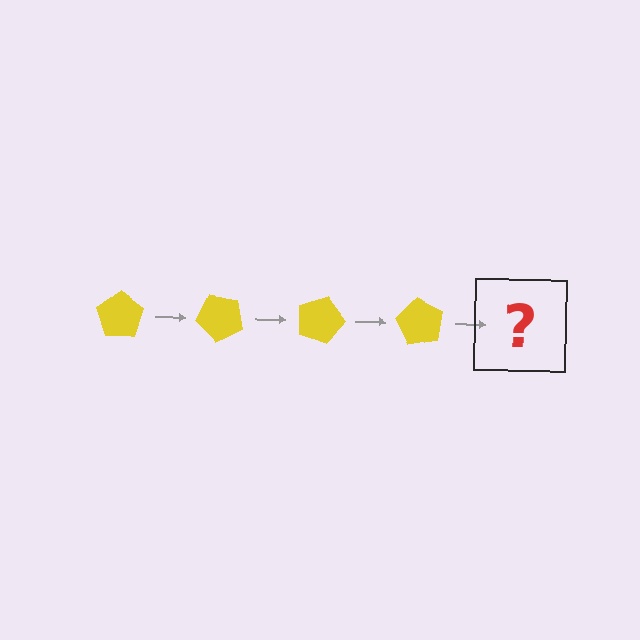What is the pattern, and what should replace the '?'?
The pattern is that the pentagon rotates 45 degrees each step. The '?' should be a yellow pentagon rotated 180 degrees.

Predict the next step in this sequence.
The next step is a yellow pentagon rotated 180 degrees.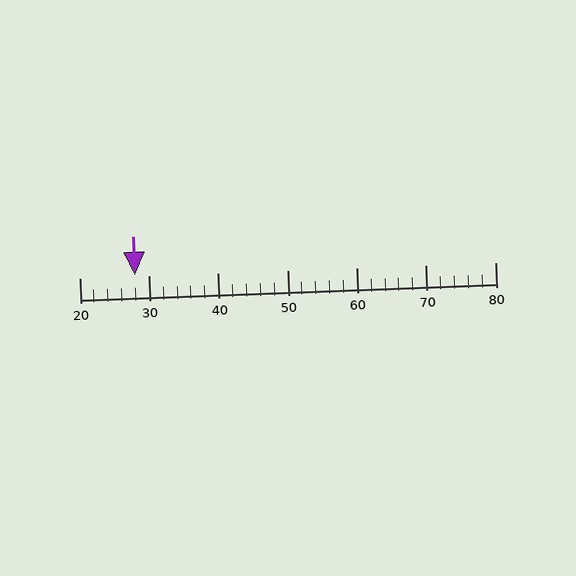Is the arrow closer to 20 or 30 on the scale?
The arrow is closer to 30.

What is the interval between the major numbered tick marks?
The major tick marks are spaced 10 units apart.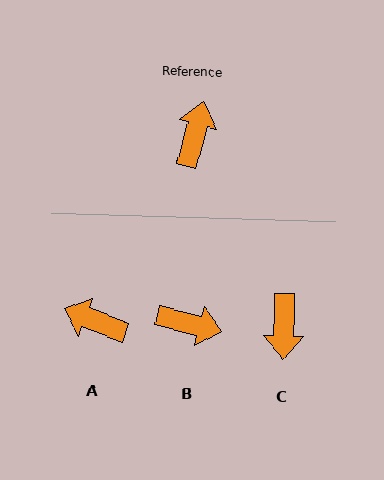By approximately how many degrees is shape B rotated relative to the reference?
Approximately 89 degrees clockwise.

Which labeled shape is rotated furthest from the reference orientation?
C, about 166 degrees away.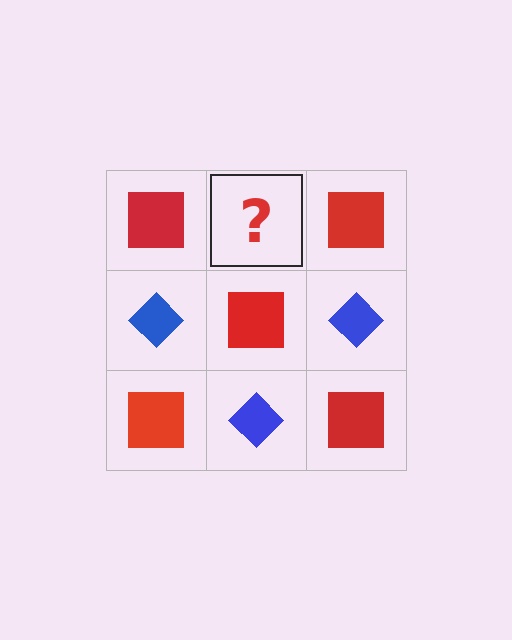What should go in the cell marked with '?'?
The missing cell should contain a blue diamond.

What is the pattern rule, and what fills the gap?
The rule is that it alternates red square and blue diamond in a checkerboard pattern. The gap should be filled with a blue diamond.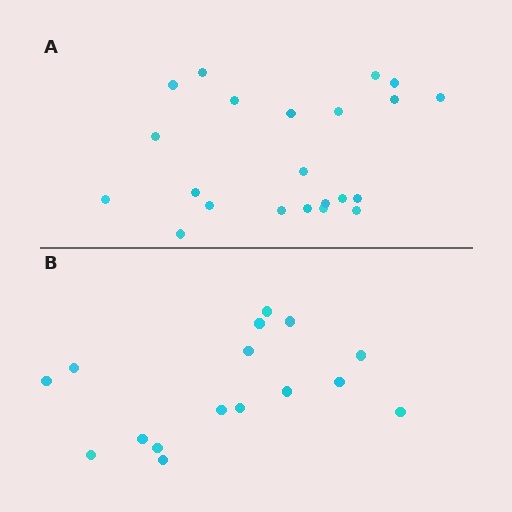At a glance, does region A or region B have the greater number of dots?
Region A (the top region) has more dots.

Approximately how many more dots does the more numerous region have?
Region A has about 6 more dots than region B.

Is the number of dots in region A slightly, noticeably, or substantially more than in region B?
Region A has noticeably more, but not dramatically so. The ratio is roughly 1.4 to 1.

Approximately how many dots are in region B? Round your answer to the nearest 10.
About 20 dots. (The exact count is 16, which rounds to 20.)